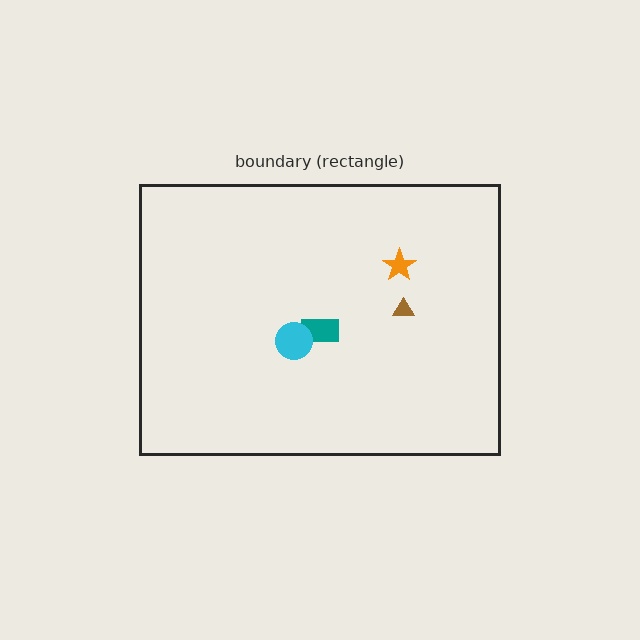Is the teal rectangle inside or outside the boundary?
Inside.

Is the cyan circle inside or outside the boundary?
Inside.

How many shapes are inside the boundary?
4 inside, 0 outside.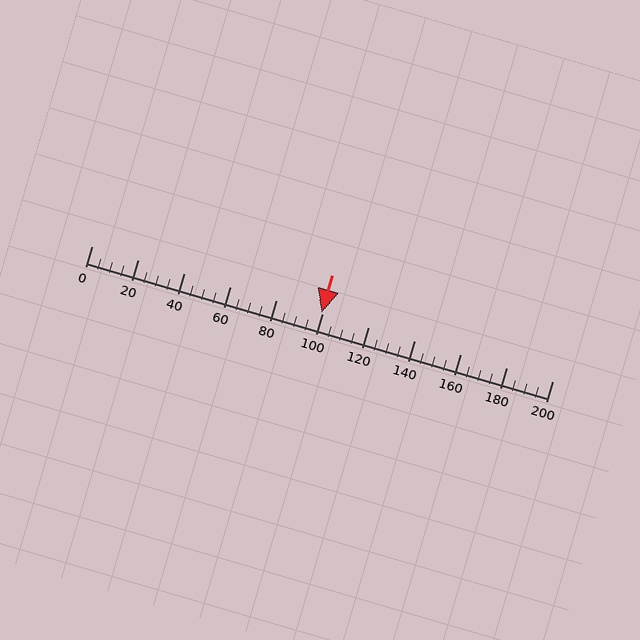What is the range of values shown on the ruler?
The ruler shows values from 0 to 200.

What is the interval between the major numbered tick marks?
The major tick marks are spaced 20 units apart.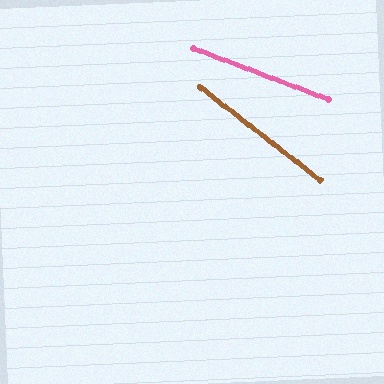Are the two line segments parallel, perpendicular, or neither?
Neither parallel nor perpendicular — they differ by about 17°.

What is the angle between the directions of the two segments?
Approximately 17 degrees.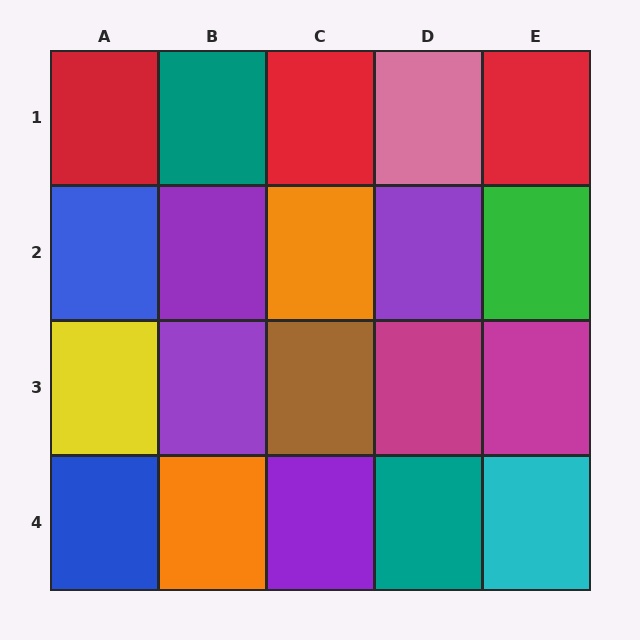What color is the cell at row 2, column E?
Green.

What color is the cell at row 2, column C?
Orange.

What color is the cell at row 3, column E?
Magenta.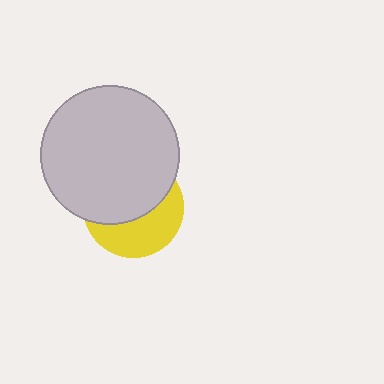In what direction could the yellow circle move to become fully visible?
The yellow circle could move down. That would shift it out from behind the light gray circle entirely.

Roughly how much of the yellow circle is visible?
A small part of it is visible (roughly 43%).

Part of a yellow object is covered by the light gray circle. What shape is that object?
It is a circle.